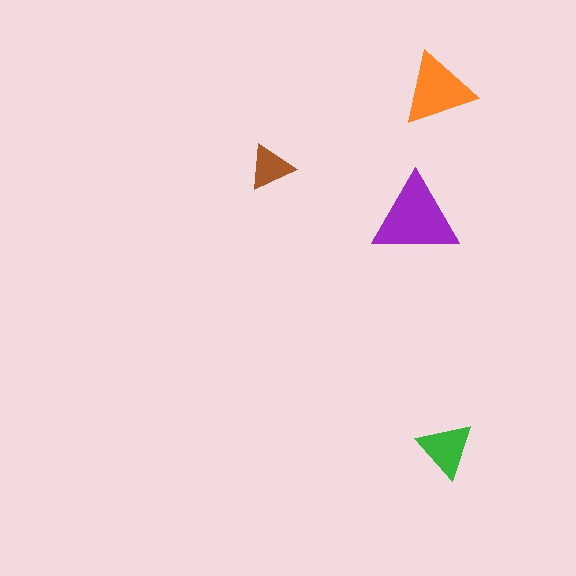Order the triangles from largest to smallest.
the purple one, the orange one, the green one, the brown one.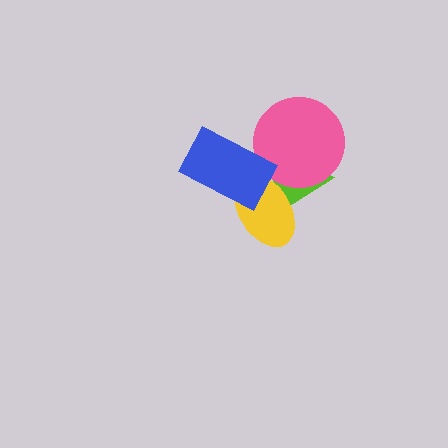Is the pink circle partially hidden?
Yes, it is partially covered by another shape.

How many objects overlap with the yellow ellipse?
2 objects overlap with the yellow ellipse.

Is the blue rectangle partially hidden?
No, no other shape covers it.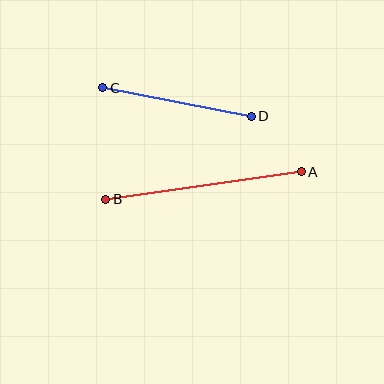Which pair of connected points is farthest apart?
Points A and B are farthest apart.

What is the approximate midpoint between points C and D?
The midpoint is at approximately (177, 102) pixels.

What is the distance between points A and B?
The distance is approximately 197 pixels.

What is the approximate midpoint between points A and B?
The midpoint is at approximately (203, 185) pixels.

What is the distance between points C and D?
The distance is approximately 151 pixels.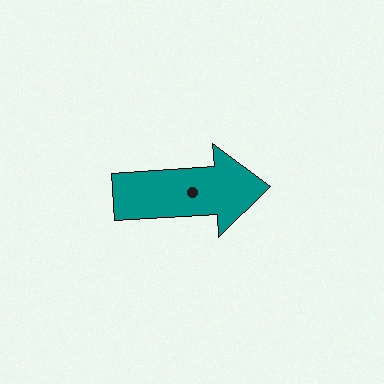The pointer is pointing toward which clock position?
Roughly 3 o'clock.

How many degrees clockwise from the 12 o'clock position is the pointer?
Approximately 86 degrees.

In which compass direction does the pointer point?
East.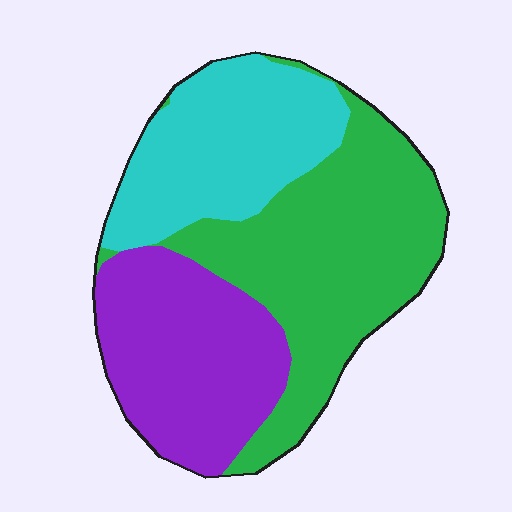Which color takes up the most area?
Green, at roughly 40%.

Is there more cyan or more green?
Green.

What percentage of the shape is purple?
Purple takes up about one third (1/3) of the shape.